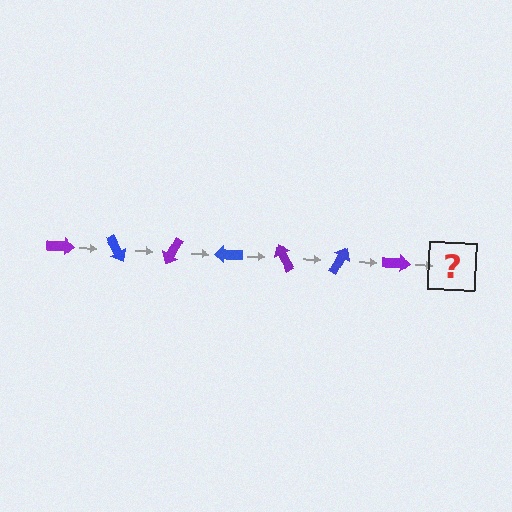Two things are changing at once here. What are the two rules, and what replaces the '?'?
The two rules are that it rotates 60 degrees each step and the color cycles through purple and blue. The '?' should be a blue arrow, rotated 420 degrees from the start.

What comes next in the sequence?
The next element should be a blue arrow, rotated 420 degrees from the start.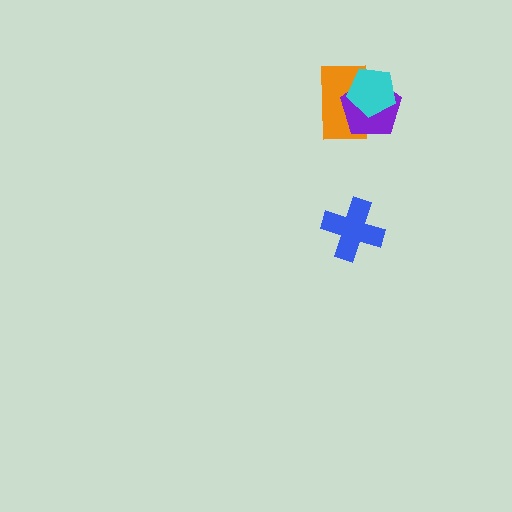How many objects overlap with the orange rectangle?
2 objects overlap with the orange rectangle.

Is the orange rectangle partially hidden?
Yes, it is partially covered by another shape.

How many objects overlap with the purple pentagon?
2 objects overlap with the purple pentagon.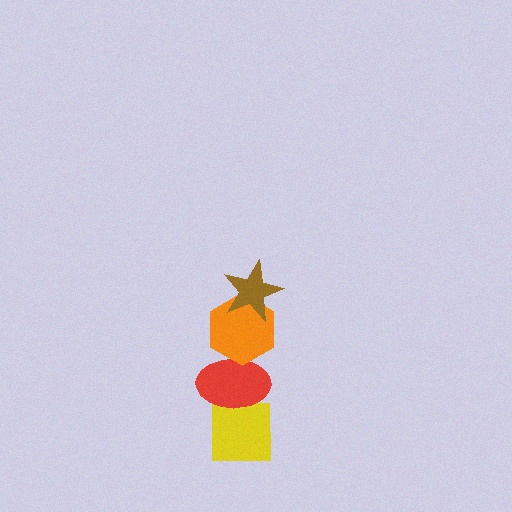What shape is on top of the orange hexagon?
The brown star is on top of the orange hexagon.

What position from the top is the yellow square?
The yellow square is 4th from the top.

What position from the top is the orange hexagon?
The orange hexagon is 2nd from the top.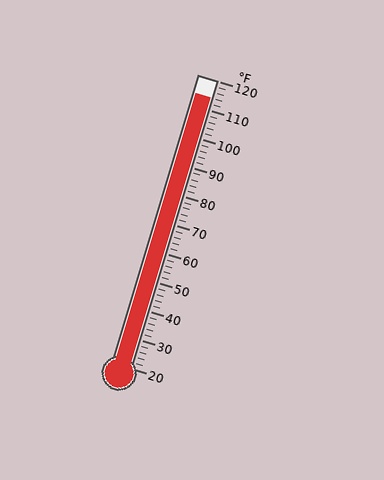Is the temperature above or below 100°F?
The temperature is above 100°F.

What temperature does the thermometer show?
The thermometer shows approximately 114°F.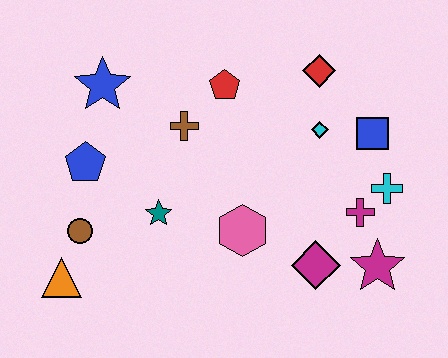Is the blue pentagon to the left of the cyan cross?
Yes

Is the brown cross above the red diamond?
No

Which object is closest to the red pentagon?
The brown cross is closest to the red pentagon.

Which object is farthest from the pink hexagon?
The blue star is farthest from the pink hexagon.